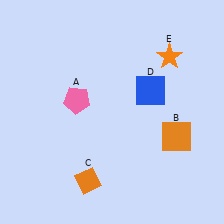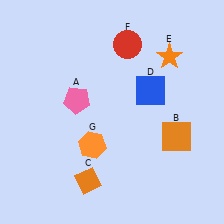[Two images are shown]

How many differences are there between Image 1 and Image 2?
There are 2 differences between the two images.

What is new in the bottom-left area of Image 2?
An orange hexagon (G) was added in the bottom-left area of Image 2.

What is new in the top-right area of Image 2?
A red circle (F) was added in the top-right area of Image 2.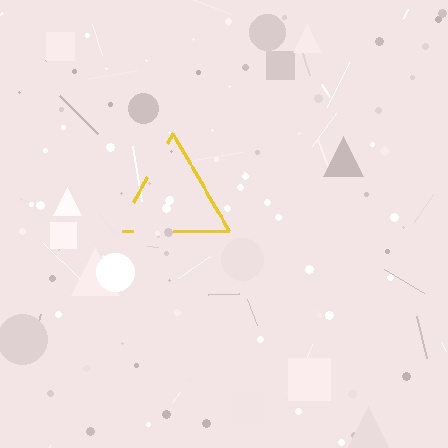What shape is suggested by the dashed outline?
The dashed outline suggests a triangle.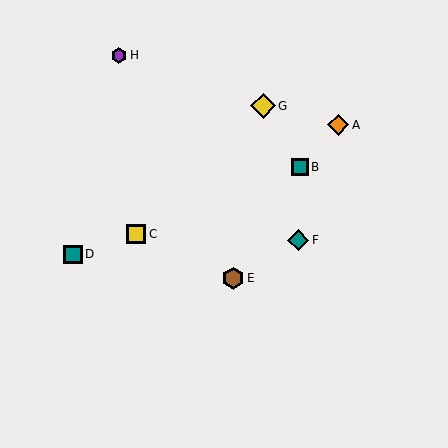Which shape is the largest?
The yellow diamond (labeled G) is the largest.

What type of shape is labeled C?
Shape C is a yellow square.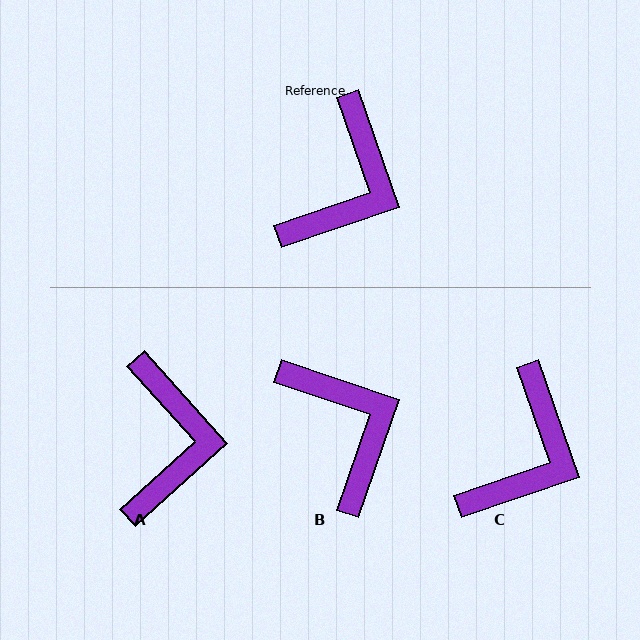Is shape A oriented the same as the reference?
No, it is off by about 23 degrees.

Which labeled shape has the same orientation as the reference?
C.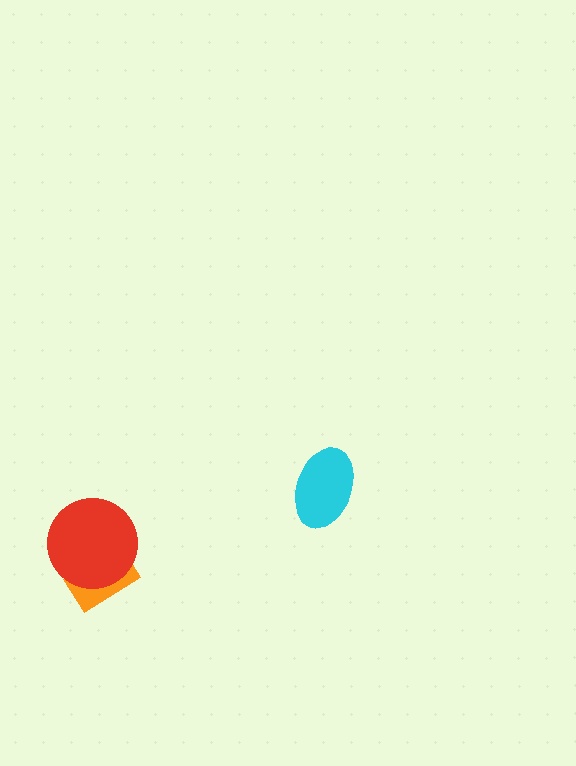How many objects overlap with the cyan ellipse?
0 objects overlap with the cyan ellipse.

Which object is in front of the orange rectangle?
The red circle is in front of the orange rectangle.